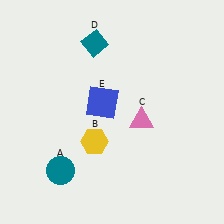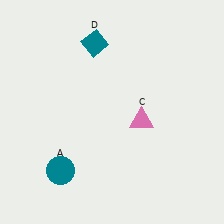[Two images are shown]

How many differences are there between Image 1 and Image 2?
There are 2 differences between the two images.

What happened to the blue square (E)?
The blue square (E) was removed in Image 2. It was in the top-left area of Image 1.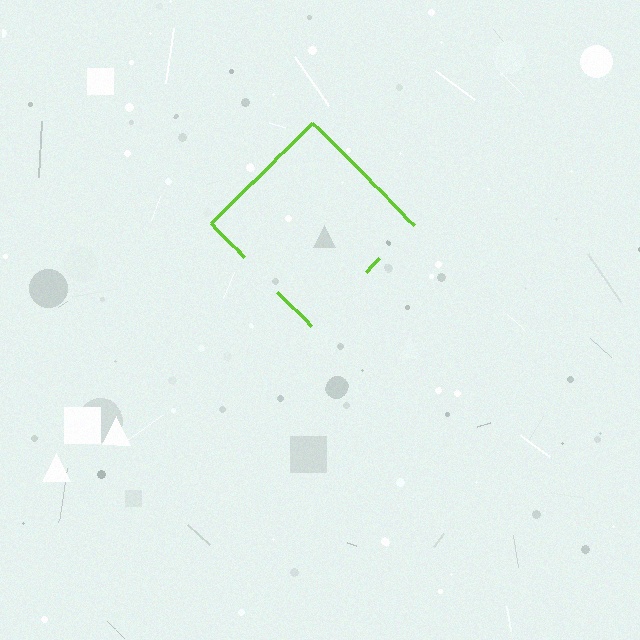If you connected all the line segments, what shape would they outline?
They would outline a diamond.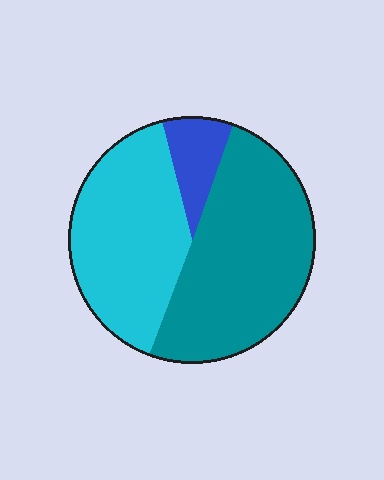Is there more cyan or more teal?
Teal.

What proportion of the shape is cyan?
Cyan takes up about two fifths (2/5) of the shape.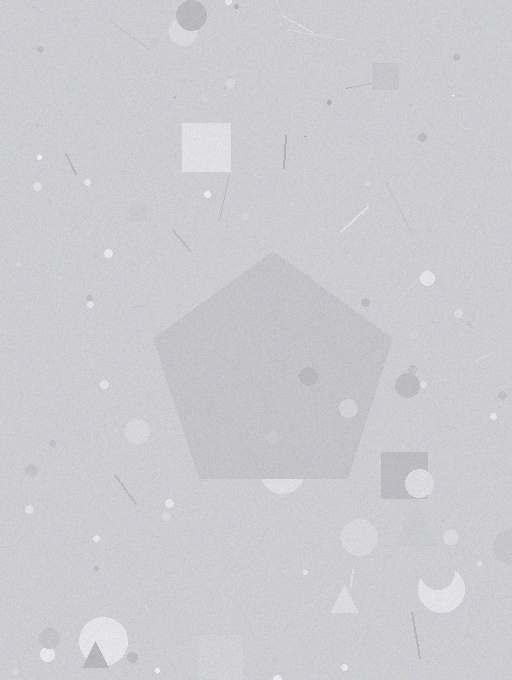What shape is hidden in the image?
A pentagon is hidden in the image.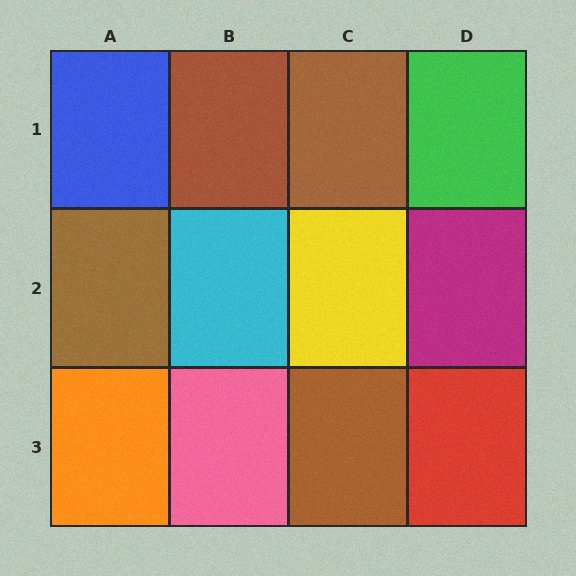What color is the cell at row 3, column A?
Orange.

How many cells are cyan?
1 cell is cyan.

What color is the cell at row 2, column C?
Yellow.